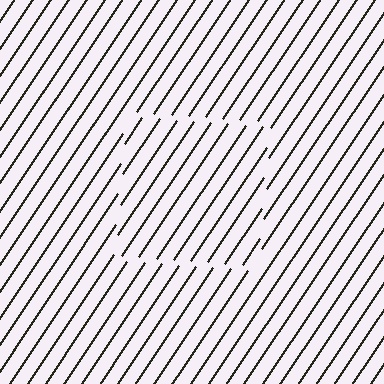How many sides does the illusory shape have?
4 sides — the line-ends trace a square.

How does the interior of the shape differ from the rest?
The interior of the shape contains the same grating, shifted by half a period — the contour is defined by the phase discontinuity where line-ends from the inner and outer gratings abut.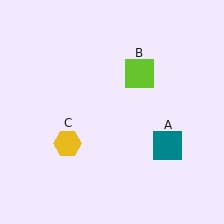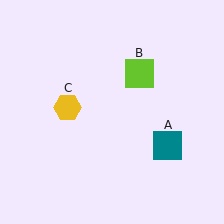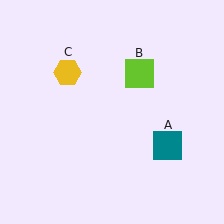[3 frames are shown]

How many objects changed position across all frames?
1 object changed position: yellow hexagon (object C).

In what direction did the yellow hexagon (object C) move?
The yellow hexagon (object C) moved up.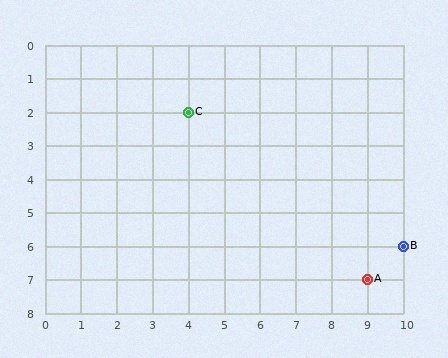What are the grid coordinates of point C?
Point C is at grid coordinates (4, 2).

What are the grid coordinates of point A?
Point A is at grid coordinates (9, 7).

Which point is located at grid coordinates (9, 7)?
Point A is at (9, 7).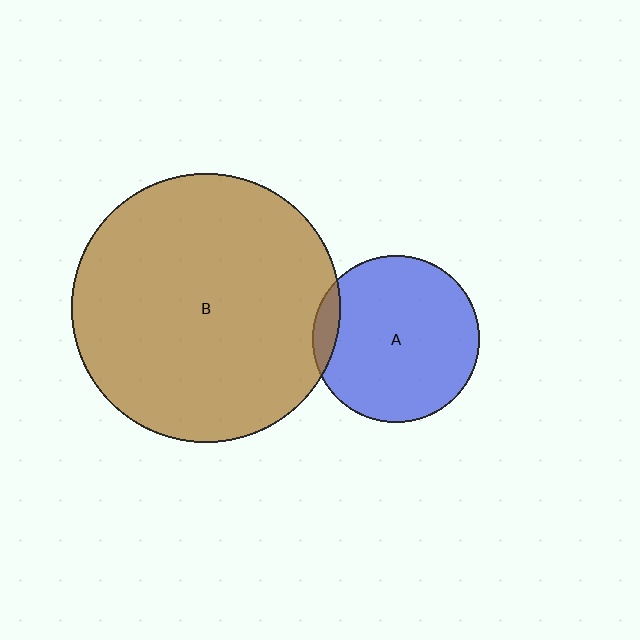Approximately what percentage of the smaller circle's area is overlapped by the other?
Approximately 10%.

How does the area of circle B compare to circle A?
Approximately 2.6 times.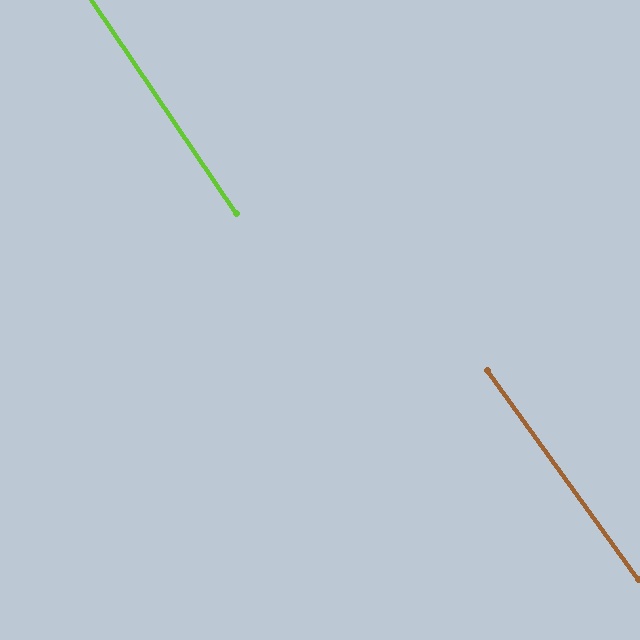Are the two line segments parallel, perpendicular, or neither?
Parallel — their directions differ by only 1.7°.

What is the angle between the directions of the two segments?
Approximately 2 degrees.